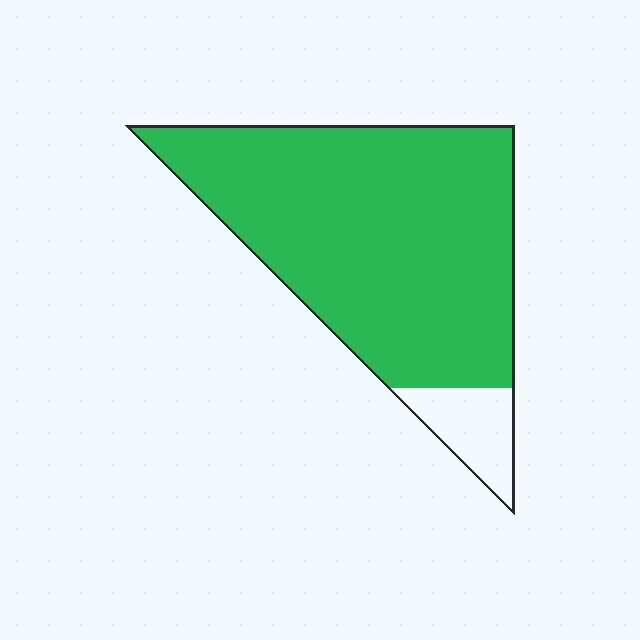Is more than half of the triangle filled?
Yes.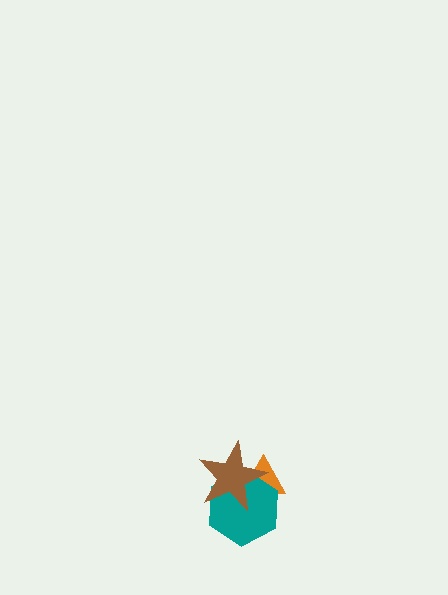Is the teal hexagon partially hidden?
Yes, it is partially covered by another shape.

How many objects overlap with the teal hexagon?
2 objects overlap with the teal hexagon.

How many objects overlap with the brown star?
2 objects overlap with the brown star.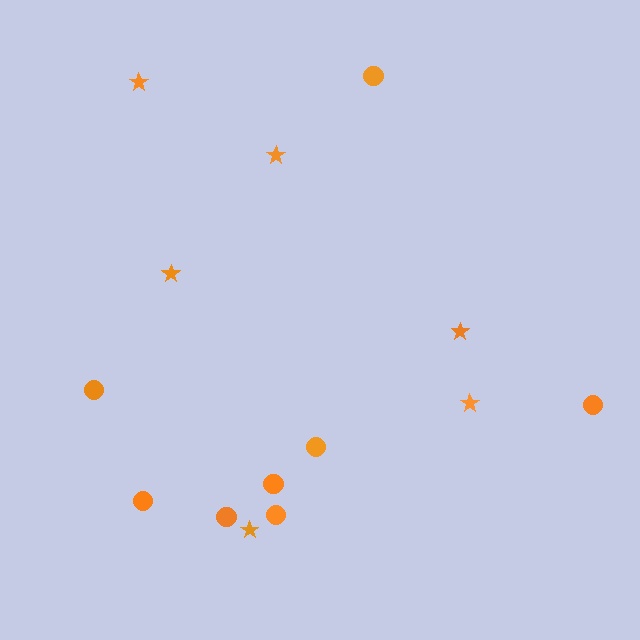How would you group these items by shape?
There are 2 groups: one group of stars (6) and one group of circles (8).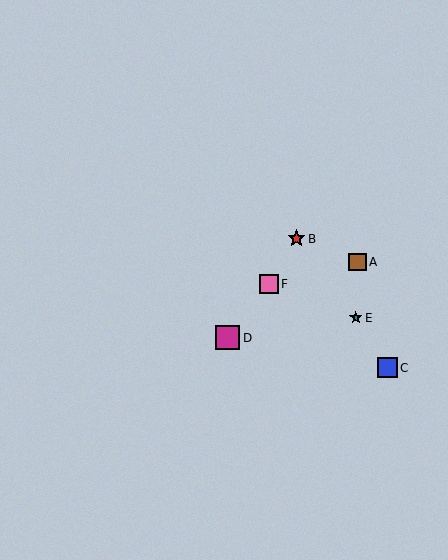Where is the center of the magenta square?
The center of the magenta square is at (228, 338).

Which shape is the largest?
The magenta square (labeled D) is the largest.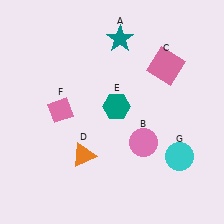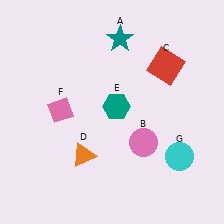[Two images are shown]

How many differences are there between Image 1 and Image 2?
There is 1 difference between the two images.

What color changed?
The square (C) changed from pink in Image 1 to red in Image 2.